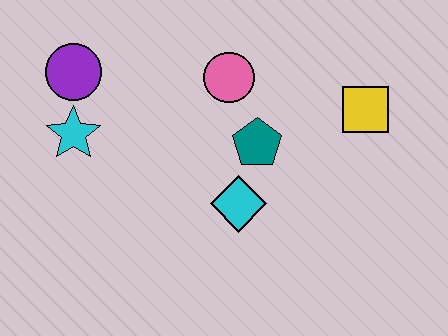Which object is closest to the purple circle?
The cyan star is closest to the purple circle.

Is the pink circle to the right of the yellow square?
No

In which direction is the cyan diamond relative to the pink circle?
The cyan diamond is below the pink circle.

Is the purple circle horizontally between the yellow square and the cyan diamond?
No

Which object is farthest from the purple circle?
The yellow square is farthest from the purple circle.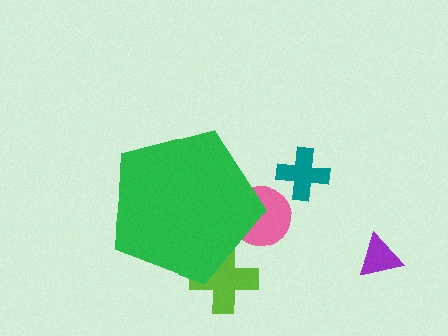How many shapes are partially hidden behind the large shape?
2 shapes are partially hidden.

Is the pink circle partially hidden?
Yes, the pink circle is partially hidden behind the green pentagon.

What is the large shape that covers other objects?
A green pentagon.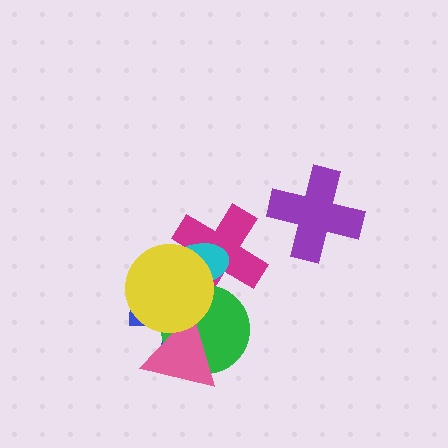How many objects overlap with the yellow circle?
5 objects overlap with the yellow circle.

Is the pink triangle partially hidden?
Yes, it is partially covered by another shape.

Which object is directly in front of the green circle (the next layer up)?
The pink triangle is directly in front of the green circle.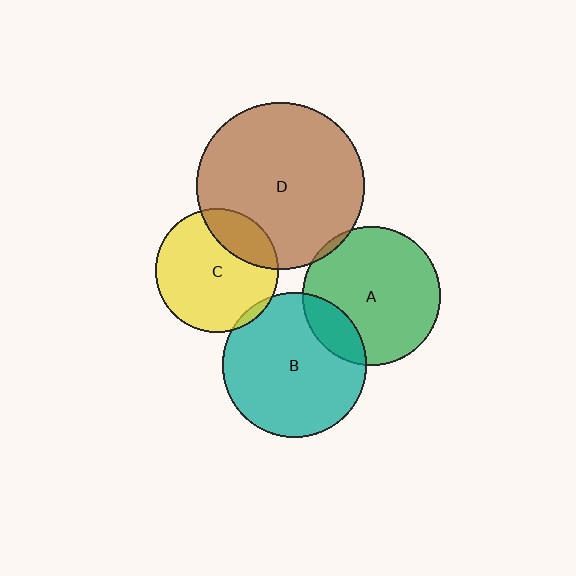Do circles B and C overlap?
Yes.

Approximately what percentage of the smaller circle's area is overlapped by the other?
Approximately 5%.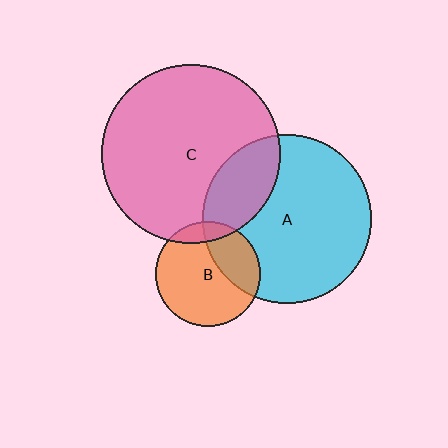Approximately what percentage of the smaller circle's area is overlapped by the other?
Approximately 30%.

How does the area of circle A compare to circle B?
Approximately 2.6 times.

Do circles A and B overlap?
Yes.